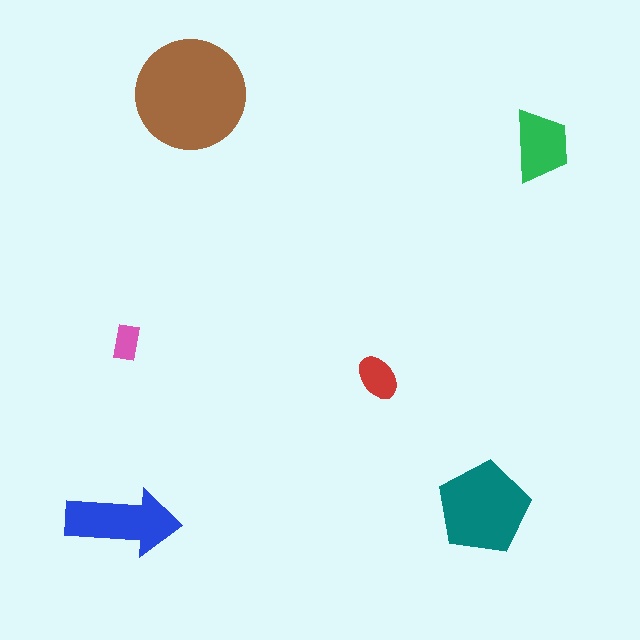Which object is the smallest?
The pink rectangle.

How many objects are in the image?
There are 6 objects in the image.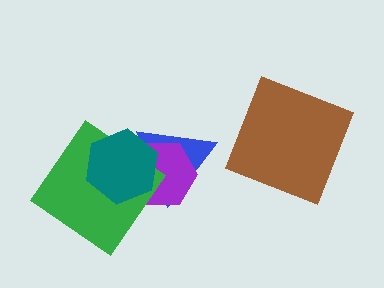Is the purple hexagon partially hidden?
Yes, it is partially covered by another shape.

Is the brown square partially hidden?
No, no other shape covers it.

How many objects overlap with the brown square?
0 objects overlap with the brown square.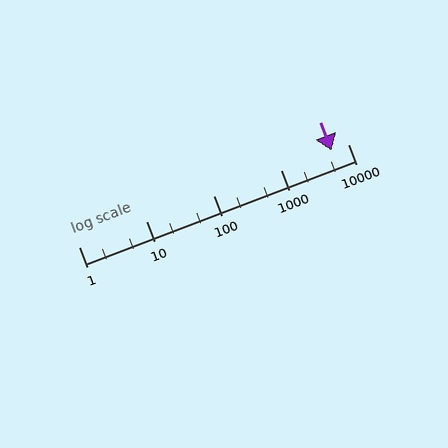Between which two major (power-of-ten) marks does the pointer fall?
The pointer is between 1000 and 10000.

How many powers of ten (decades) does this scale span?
The scale spans 4 decades, from 1 to 10000.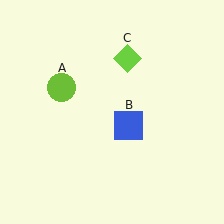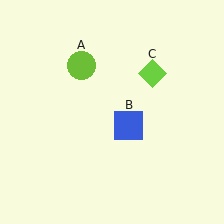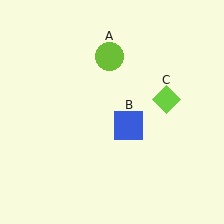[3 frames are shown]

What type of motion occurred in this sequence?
The lime circle (object A), lime diamond (object C) rotated clockwise around the center of the scene.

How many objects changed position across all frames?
2 objects changed position: lime circle (object A), lime diamond (object C).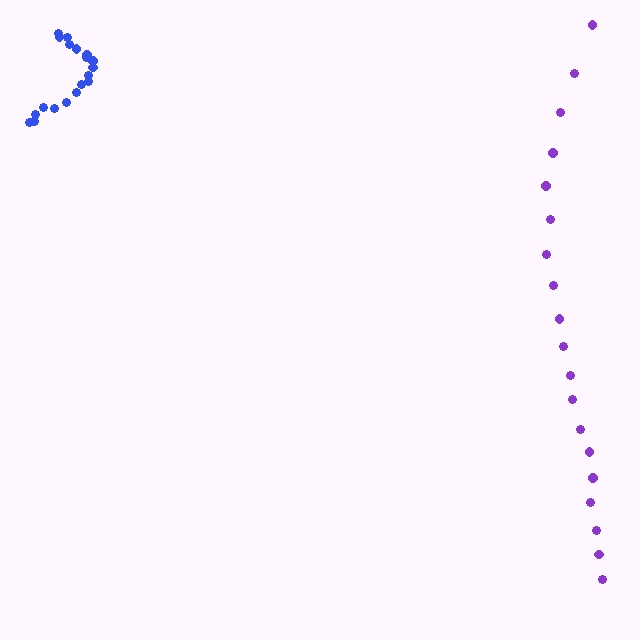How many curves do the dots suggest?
There are 2 distinct paths.